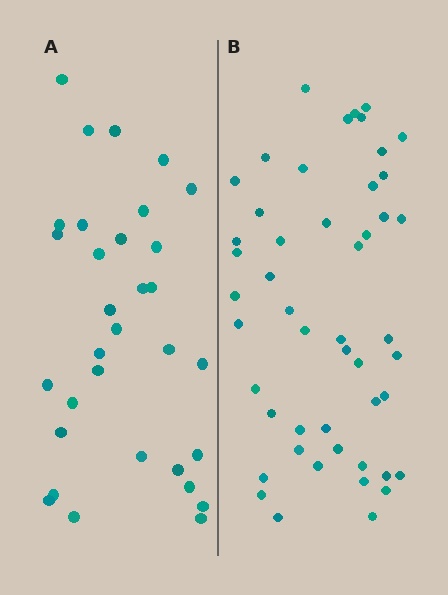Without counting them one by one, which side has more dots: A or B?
Region B (the right region) has more dots.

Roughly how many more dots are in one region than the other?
Region B has approximately 15 more dots than region A.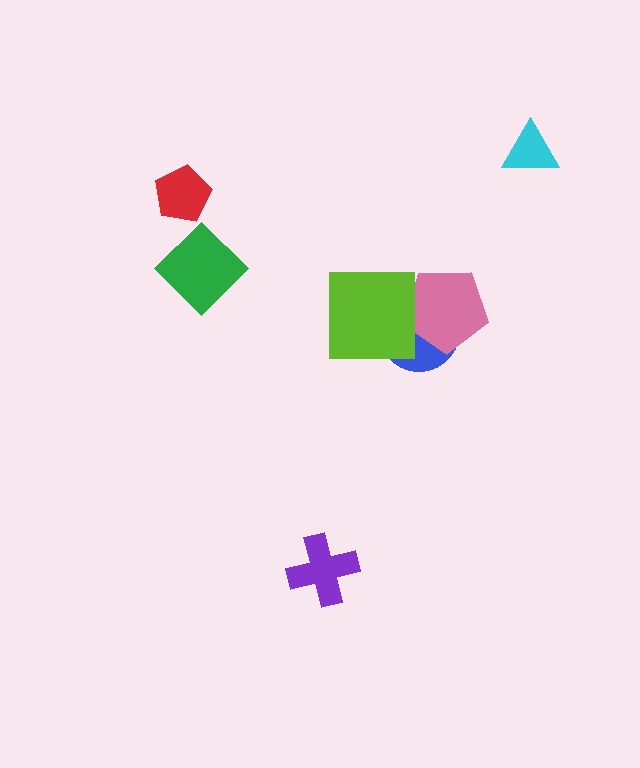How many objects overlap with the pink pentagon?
2 objects overlap with the pink pentagon.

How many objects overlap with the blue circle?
2 objects overlap with the blue circle.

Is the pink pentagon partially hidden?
Yes, it is partially covered by another shape.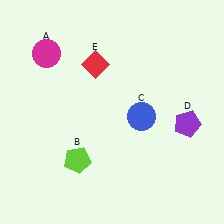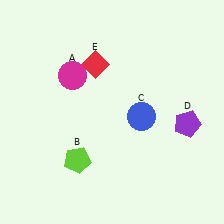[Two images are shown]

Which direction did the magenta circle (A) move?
The magenta circle (A) moved right.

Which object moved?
The magenta circle (A) moved right.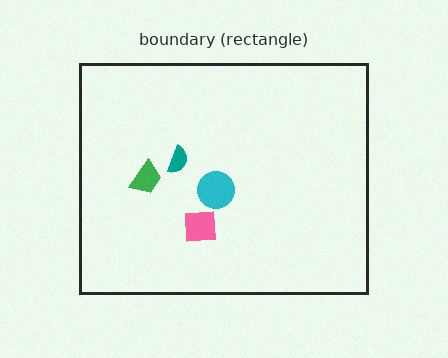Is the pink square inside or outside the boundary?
Inside.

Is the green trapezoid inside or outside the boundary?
Inside.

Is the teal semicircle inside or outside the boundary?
Inside.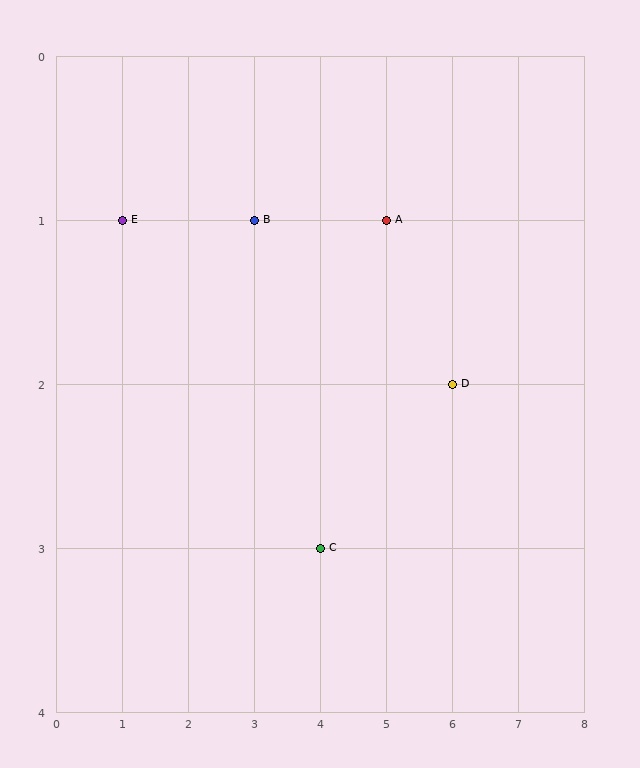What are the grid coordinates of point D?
Point D is at grid coordinates (6, 2).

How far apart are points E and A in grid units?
Points E and A are 4 columns apart.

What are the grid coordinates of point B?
Point B is at grid coordinates (3, 1).